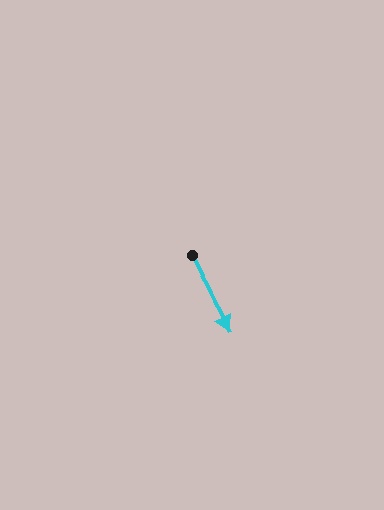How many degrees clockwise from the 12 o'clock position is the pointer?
Approximately 152 degrees.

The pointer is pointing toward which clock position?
Roughly 5 o'clock.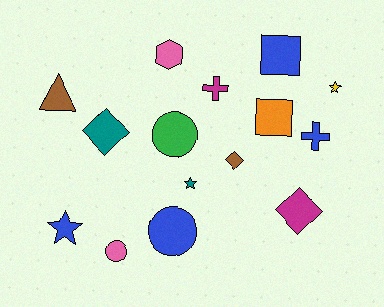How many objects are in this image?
There are 15 objects.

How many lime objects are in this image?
There are no lime objects.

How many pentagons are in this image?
There are no pentagons.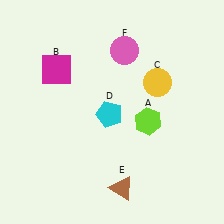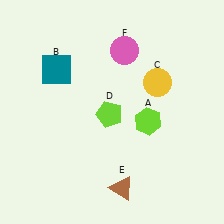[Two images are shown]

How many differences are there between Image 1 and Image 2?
There are 2 differences between the two images.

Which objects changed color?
B changed from magenta to teal. D changed from cyan to lime.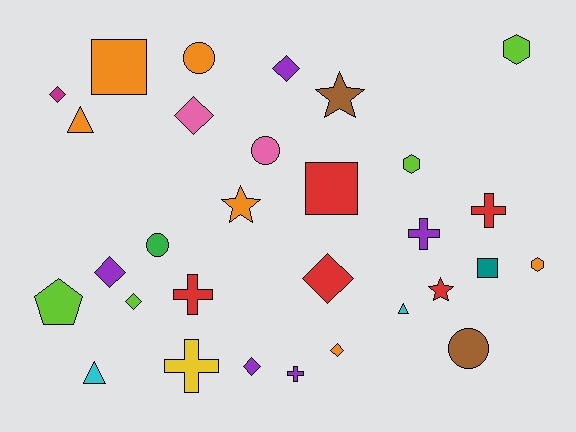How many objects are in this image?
There are 30 objects.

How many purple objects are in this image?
There are 5 purple objects.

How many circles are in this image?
There are 4 circles.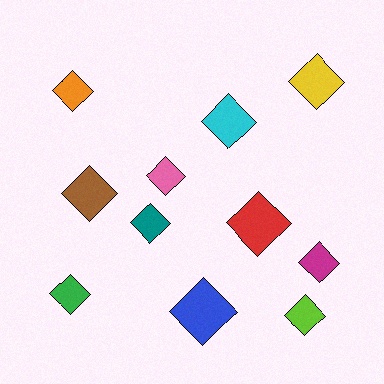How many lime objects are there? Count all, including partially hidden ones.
There is 1 lime object.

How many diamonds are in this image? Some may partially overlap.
There are 11 diamonds.